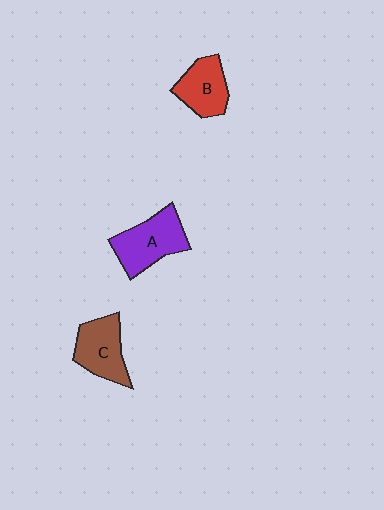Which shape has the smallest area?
Shape B (red).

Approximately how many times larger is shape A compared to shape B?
Approximately 1.3 times.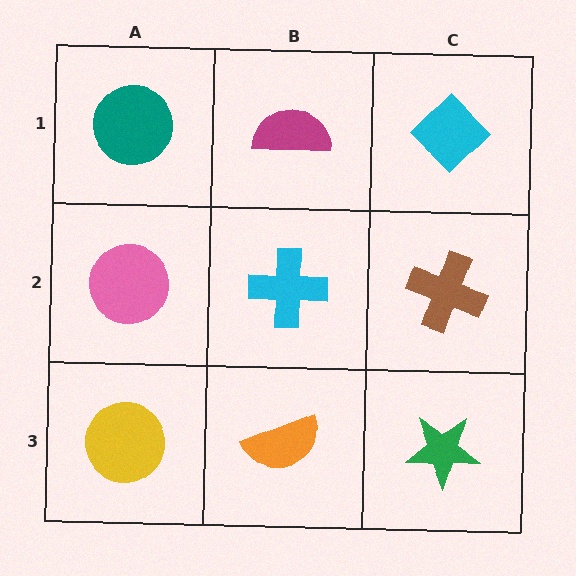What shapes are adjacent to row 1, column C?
A brown cross (row 2, column C), a magenta semicircle (row 1, column B).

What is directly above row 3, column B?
A cyan cross.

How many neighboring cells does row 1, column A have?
2.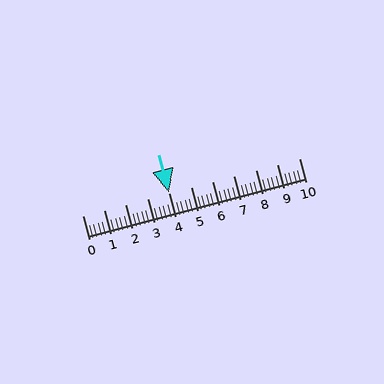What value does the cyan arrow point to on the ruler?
The cyan arrow points to approximately 4.0.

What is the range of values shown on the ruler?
The ruler shows values from 0 to 10.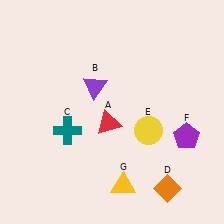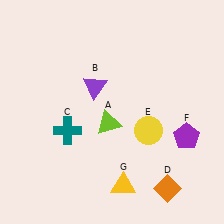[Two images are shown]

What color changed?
The triangle (A) changed from red in Image 1 to lime in Image 2.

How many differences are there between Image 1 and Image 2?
There is 1 difference between the two images.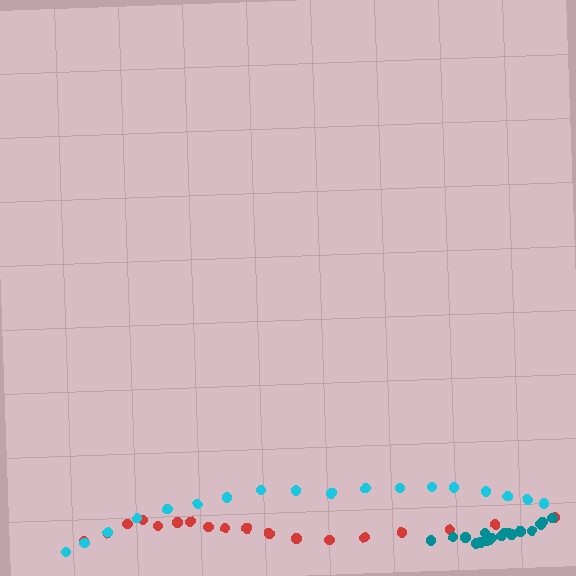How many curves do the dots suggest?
There are 3 distinct paths.